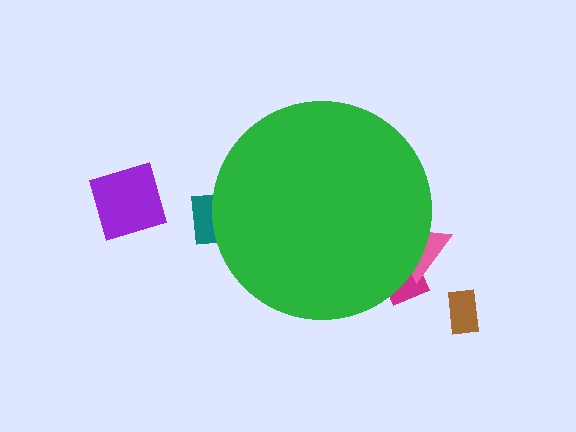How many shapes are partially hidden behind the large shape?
3 shapes are partially hidden.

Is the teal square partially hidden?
Yes, the teal square is partially hidden behind the green circle.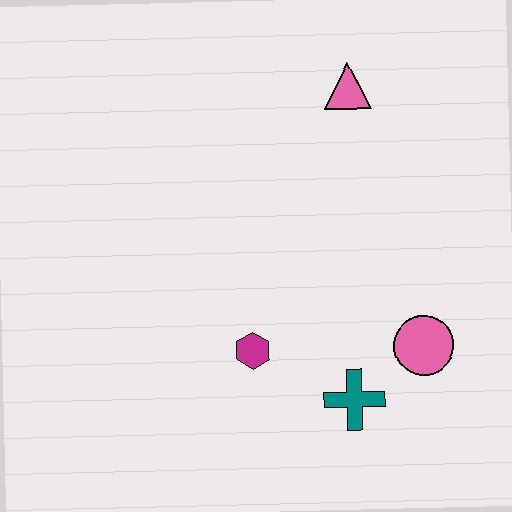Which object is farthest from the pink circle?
The pink triangle is farthest from the pink circle.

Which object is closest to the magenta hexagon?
The teal cross is closest to the magenta hexagon.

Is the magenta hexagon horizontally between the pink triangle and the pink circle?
No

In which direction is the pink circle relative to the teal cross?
The pink circle is to the right of the teal cross.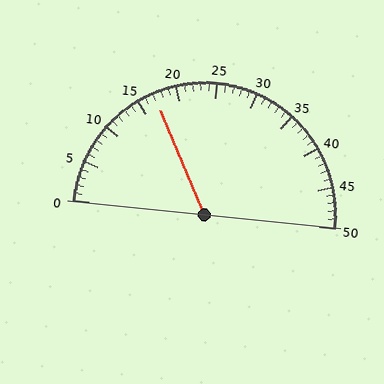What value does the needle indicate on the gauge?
The needle indicates approximately 17.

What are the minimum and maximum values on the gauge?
The gauge ranges from 0 to 50.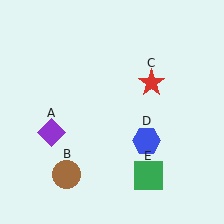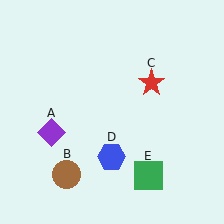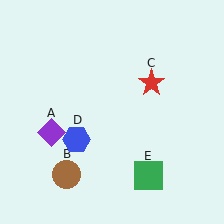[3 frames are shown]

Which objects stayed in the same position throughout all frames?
Purple diamond (object A) and brown circle (object B) and red star (object C) and green square (object E) remained stationary.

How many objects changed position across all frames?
1 object changed position: blue hexagon (object D).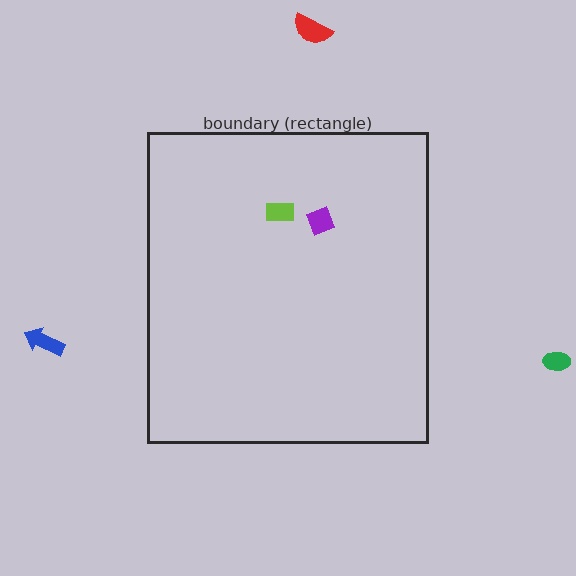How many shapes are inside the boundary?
2 inside, 3 outside.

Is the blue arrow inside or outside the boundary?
Outside.